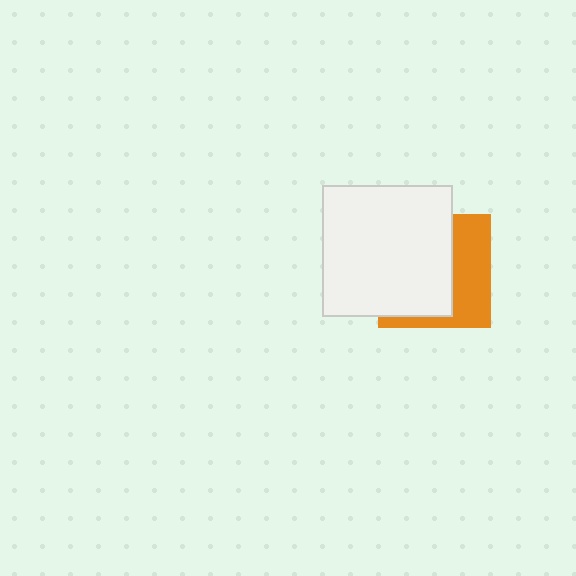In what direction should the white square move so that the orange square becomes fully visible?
The white square should move left. That is the shortest direction to clear the overlap and leave the orange square fully visible.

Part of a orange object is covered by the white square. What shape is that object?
It is a square.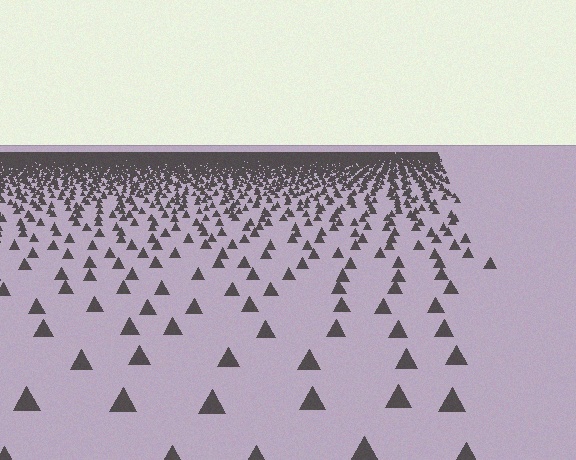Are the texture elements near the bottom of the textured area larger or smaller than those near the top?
Larger. Near the bottom, elements are closer to the viewer and appear at a bigger on-screen size.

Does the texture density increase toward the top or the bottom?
Density increases toward the top.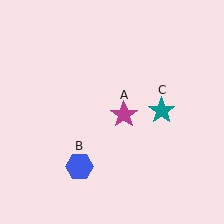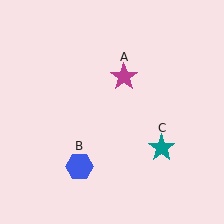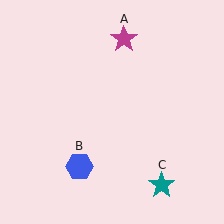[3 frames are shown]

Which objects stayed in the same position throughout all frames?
Blue hexagon (object B) remained stationary.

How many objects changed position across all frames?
2 objects changed position: magenta star (object A), teal star (object C).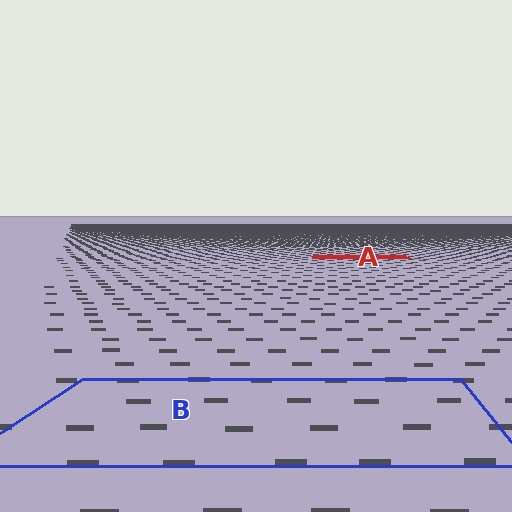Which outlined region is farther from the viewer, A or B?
Region A is farther from the viewer — the texture elements inside it appear smaller and more densely packed.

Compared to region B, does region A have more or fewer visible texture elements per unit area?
Region A has more texture elements per unit area — they are packed more densely because it is farther away.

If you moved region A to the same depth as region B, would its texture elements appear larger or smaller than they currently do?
They would appear larger. At a closer depth, the same texture elements are projected at a bigger on-screen size.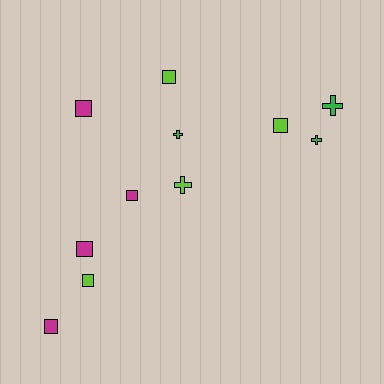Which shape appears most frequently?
Square, with 7 objects.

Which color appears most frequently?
Magenta, with 4 objects.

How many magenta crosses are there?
There are no magenta crosses.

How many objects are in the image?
There are 11 objects.